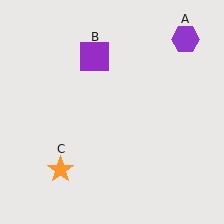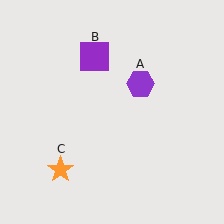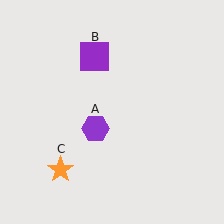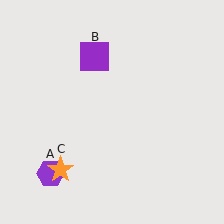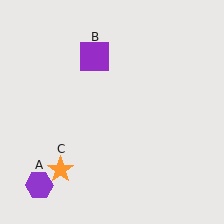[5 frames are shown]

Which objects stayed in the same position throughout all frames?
Purple square (object B) and orange star (object C) remained stationary.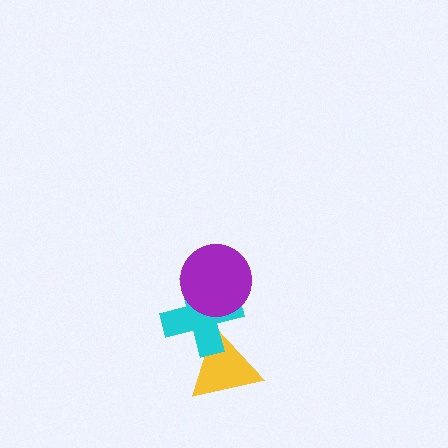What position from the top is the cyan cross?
The cyan cross is 2nd from the top.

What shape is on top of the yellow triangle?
The cyan cross is on top of the yellow triangle.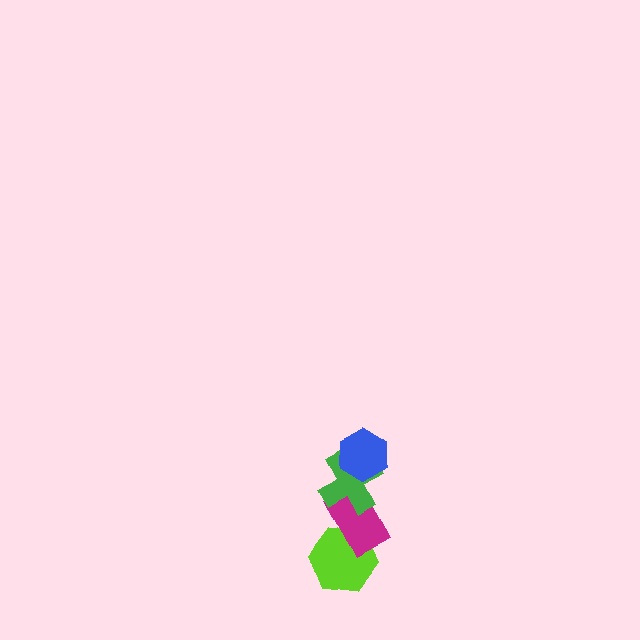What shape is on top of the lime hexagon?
The magenta rectangle is on top of the lime hexagon.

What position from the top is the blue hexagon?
The blue hexagon is 1st from the top.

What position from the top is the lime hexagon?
The lime hexagon is 4th from the top.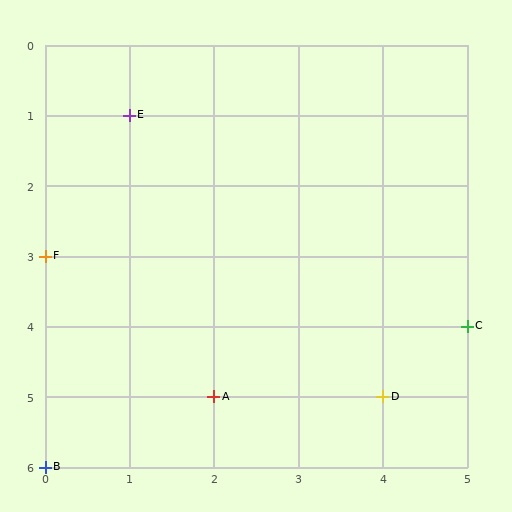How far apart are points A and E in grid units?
Points A and E are 1 column and 4 rows apart (about 4.1 grid units diagonally).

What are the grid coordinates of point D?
Point D is at grid coordinates (4, 5).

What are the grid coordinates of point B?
Point B is at grid coordinates (0, 6).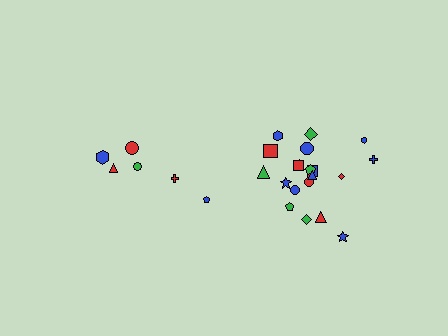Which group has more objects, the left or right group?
The right group.